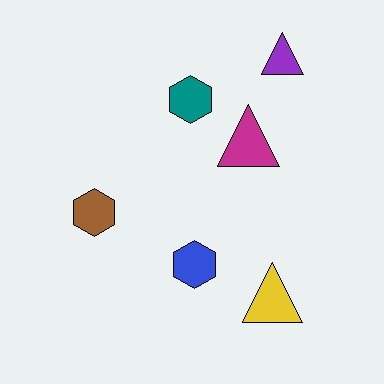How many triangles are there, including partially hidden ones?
There are 3 triangles.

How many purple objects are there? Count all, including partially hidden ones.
There is 1 purple object.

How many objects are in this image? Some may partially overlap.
There are 6 objects.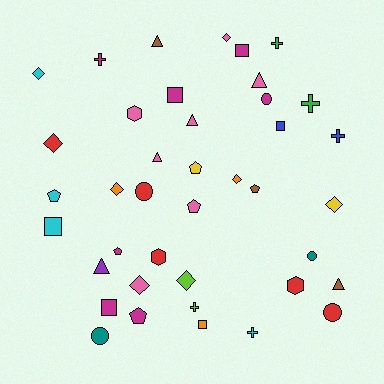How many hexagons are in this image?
There are 3 hexagons.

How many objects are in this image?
There are 40 objects.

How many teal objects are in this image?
There are 2 teal objects.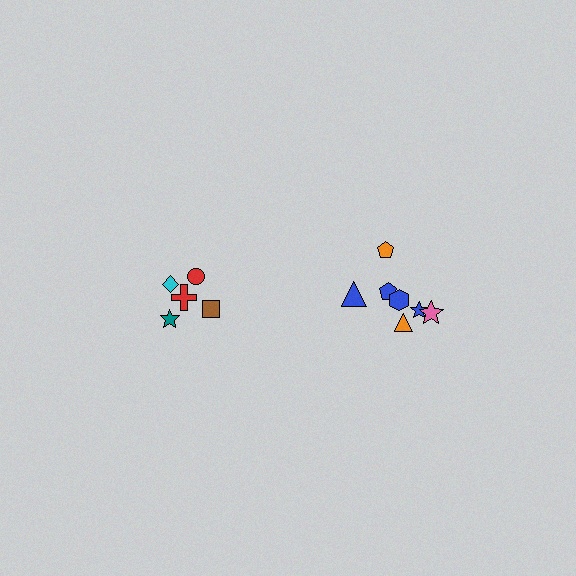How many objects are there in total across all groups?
There are 12 objects.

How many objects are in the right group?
There are 7 objects.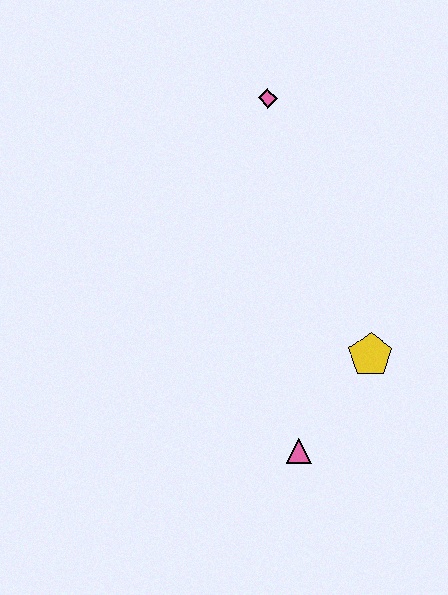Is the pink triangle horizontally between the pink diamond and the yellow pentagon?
Yes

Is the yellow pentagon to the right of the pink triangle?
Yes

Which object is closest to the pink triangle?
The yellow pentagon is closest to the pink triangle.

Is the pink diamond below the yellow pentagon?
No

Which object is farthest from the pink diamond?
The pink triangle is farthest from the pink diamond.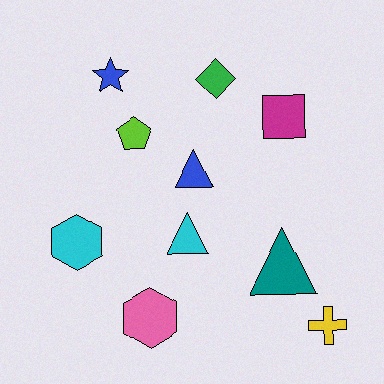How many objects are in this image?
There are 10 objects.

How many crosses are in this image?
There is 1 cross.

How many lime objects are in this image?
There is 1 lime object.